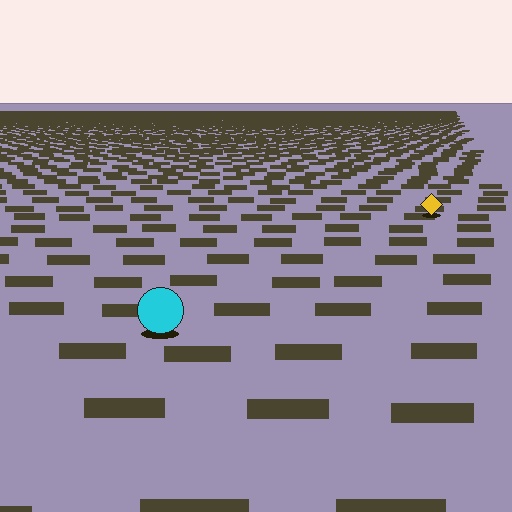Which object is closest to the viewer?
The cyan circle is closest. The texture marks near it are larger and more spread out.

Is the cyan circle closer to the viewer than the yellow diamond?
Yes. The cyan circle is closer — you can tell from the texture gradient: the ground texture is coarser near it.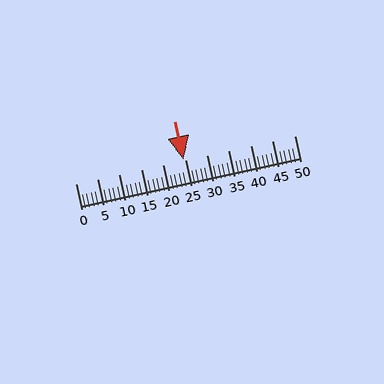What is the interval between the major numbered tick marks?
The major tick marks are spaced 5 units apart.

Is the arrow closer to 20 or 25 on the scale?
The arrow is closer to 25.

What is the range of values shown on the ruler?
The ruler shows values from 0 to 50.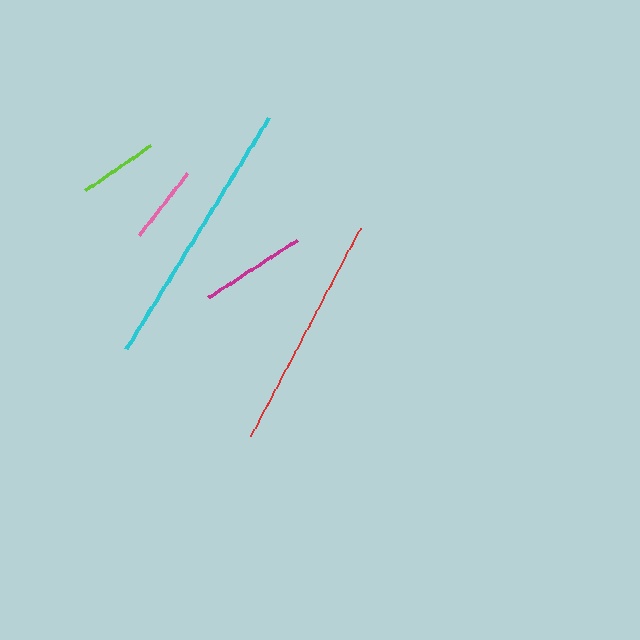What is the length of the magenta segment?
The magenta segment is approximately 106 pixels long.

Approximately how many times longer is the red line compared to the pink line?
The red line is approximately 3.0 times the length of the pink line.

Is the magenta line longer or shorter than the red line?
The red line is longer than the magenta line.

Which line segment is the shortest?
The pink line is the shortest at approximately 78 pixels.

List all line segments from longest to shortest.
From longest to shortest: cyan, red, magenta, lime, pink.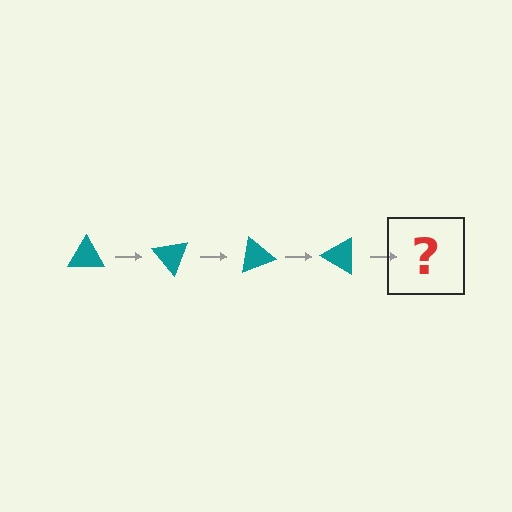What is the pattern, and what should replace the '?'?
The pattern is that the triangle rotates 50 degrees each step. The '?' should be a teal triangle rotated 200 degrees.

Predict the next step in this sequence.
The next step is a teal triangle rotated 200 degrees.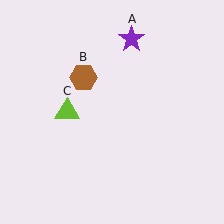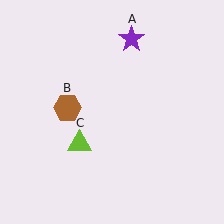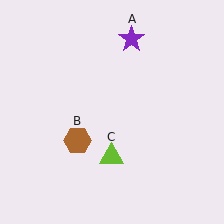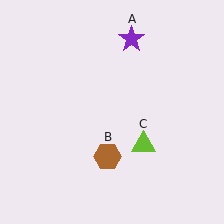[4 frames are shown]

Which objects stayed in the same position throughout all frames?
Purple star (object A) remained stationary.